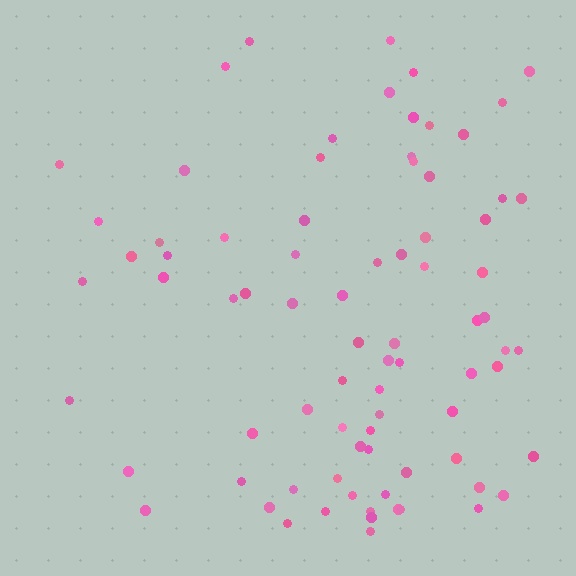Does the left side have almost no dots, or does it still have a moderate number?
Still a moderate number, just noticeably fewer than the right.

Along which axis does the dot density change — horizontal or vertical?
Horizontal.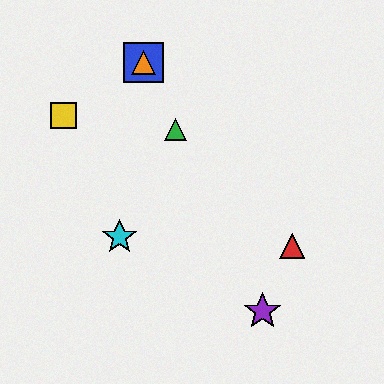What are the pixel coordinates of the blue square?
The blue square is at (144, 62).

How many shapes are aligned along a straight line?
4 shapes (the blue square, the green triangle, the purple star, the orange triangle) are aligned along a straight line.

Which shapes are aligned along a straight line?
The blue square, the green triangle, the purple star, the orange triangle are aligned along a straight line.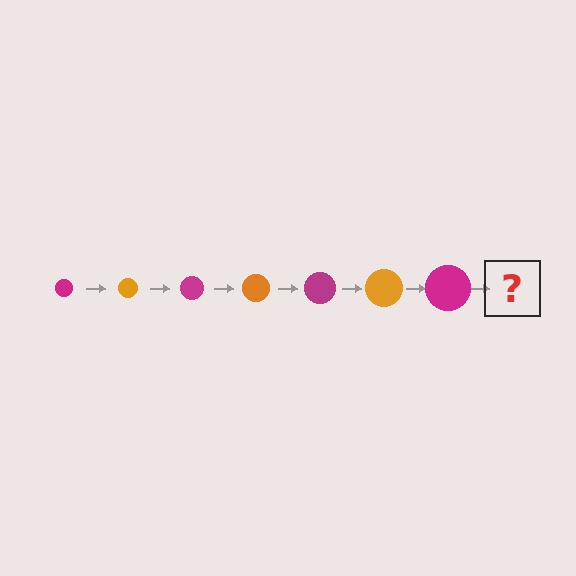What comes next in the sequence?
The next element should be an orange circle, larger than the previous one.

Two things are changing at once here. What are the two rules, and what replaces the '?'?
The two rules are that the circle grows larger each step and the color cycles through magenta and orange. The '?' should be an orange circle, larger than the previous one.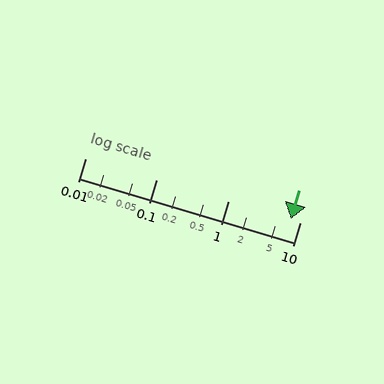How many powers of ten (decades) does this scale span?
The scale spans 3 decades, from 0.01 to 10.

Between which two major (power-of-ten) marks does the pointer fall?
The pointer is between 1 and 10.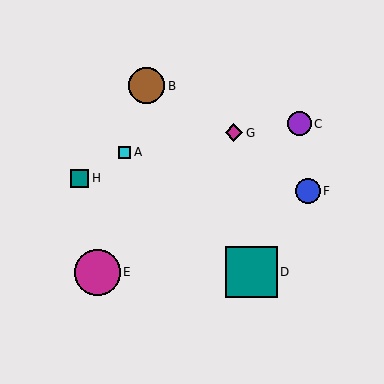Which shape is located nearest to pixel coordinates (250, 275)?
The teal square (labeled D) at (251, 272) is nearest to that location.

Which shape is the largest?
The teal square (labeled D) is the largest.